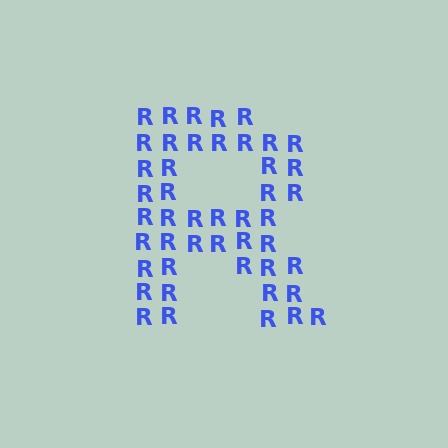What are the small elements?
The small elements are letter R's.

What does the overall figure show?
The overall figure shows the letter R.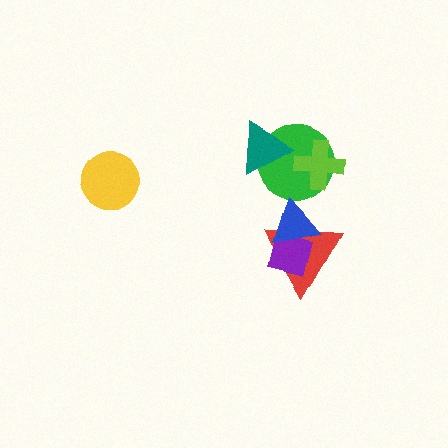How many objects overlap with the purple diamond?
2 objects overlap with the purple diamond.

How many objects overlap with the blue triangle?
2 objects overlap with the blue triangle.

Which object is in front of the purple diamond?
The blue triangle is in front of the purple diamond.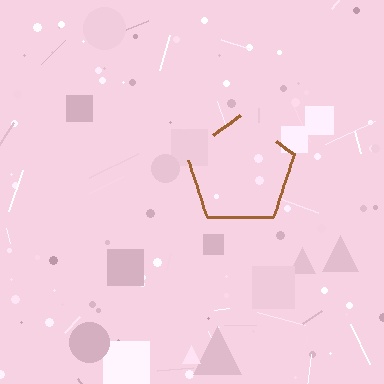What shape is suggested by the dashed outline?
The dashed outline suggests a pentagon.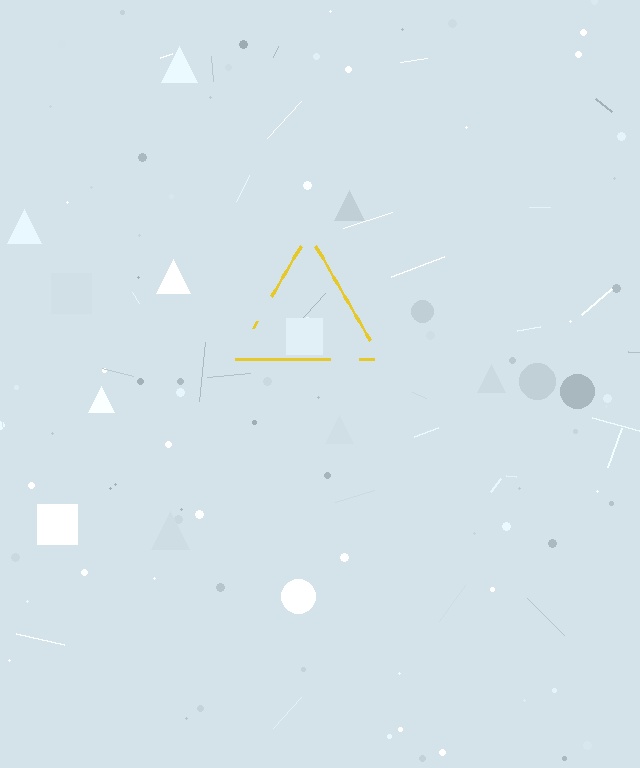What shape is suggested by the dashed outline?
The dashed outline suggests a triangle.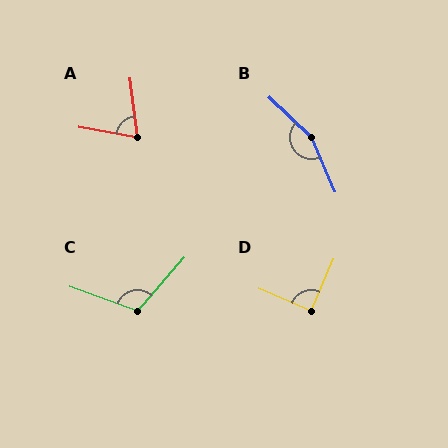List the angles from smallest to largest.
A (73°), D (90°), C (111°), B (157°).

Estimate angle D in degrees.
Approximately 90 degrees.